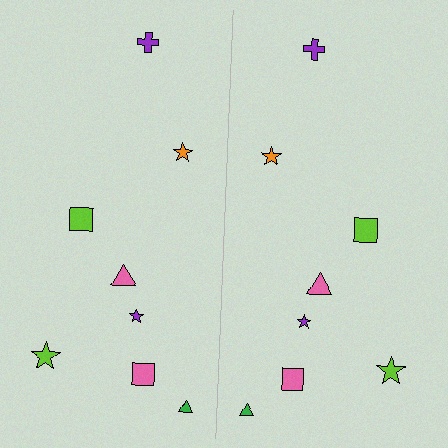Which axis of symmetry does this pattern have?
The pattern has a vertical axis of symmetry running through the center of the image.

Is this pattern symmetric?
Yes, this pattern has bilateral (reflection) symmetry.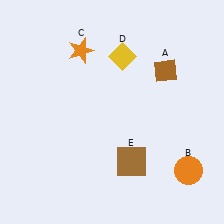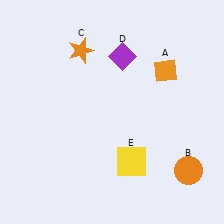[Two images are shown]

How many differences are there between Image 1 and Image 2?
There are 3 differences between the two images.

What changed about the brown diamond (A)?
In Image 1, A is brown. In Image 2, it changed to orange.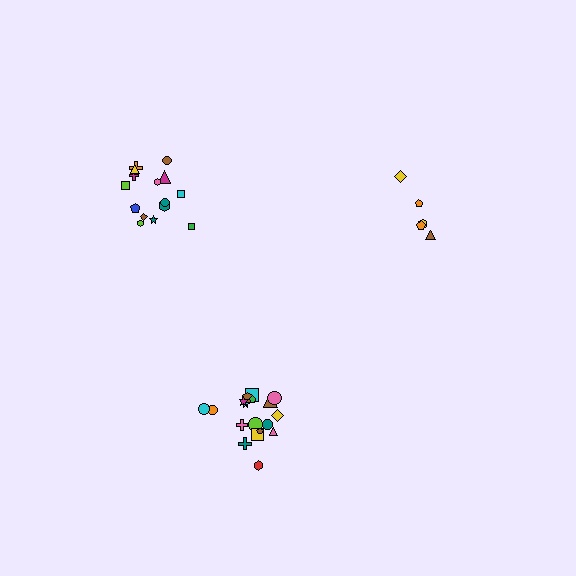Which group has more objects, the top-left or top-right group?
The top-left group.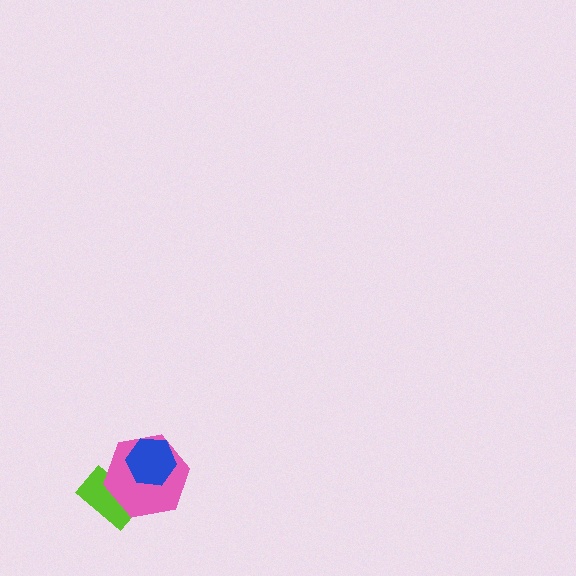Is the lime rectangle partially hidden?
Yes, it is partially covered by another shape.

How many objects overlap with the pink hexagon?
2 objects overlap with the pink hexagon.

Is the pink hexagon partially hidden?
Yes, it is partially covered by another shape.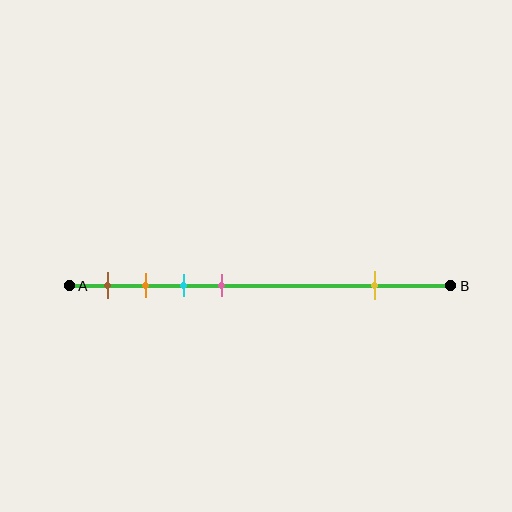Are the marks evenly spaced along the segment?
No, the marks are not evenly spaced.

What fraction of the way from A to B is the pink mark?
The pink mark is approximately 40% (0.4) of the way from A to B.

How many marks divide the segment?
There are 5 marks dividing the segment.